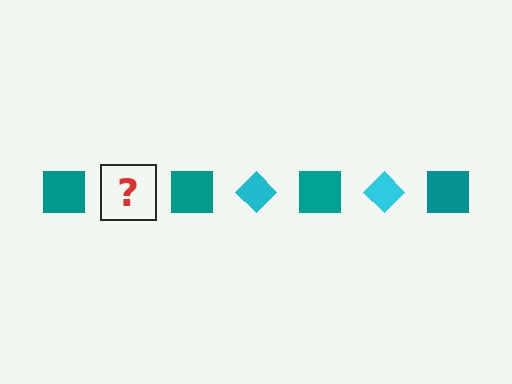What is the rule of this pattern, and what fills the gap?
The rule is that the pattern alternates between teal square and cyan diamond. The gap should be filled with a cyan diamond.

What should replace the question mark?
The question mark should be replaced with a cyan diamond.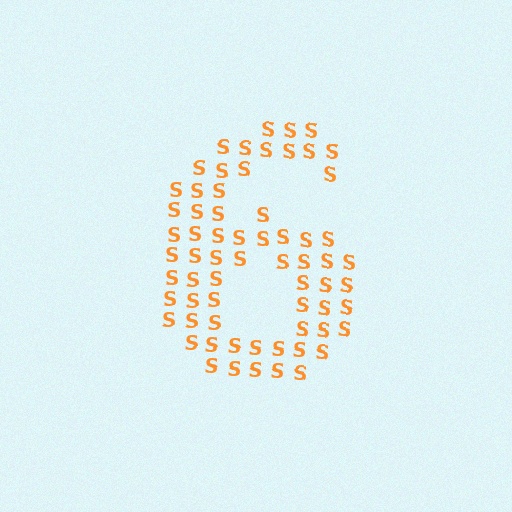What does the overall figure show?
The overall figure shows the digit 6.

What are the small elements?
The small elements are letter S's.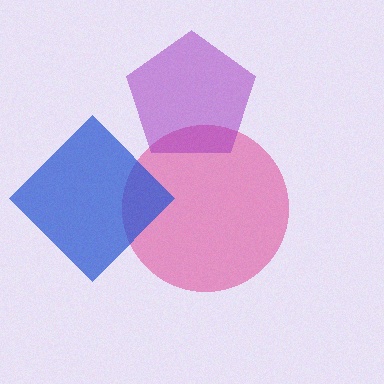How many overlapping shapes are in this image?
There are 3 overlapping shapes in the image.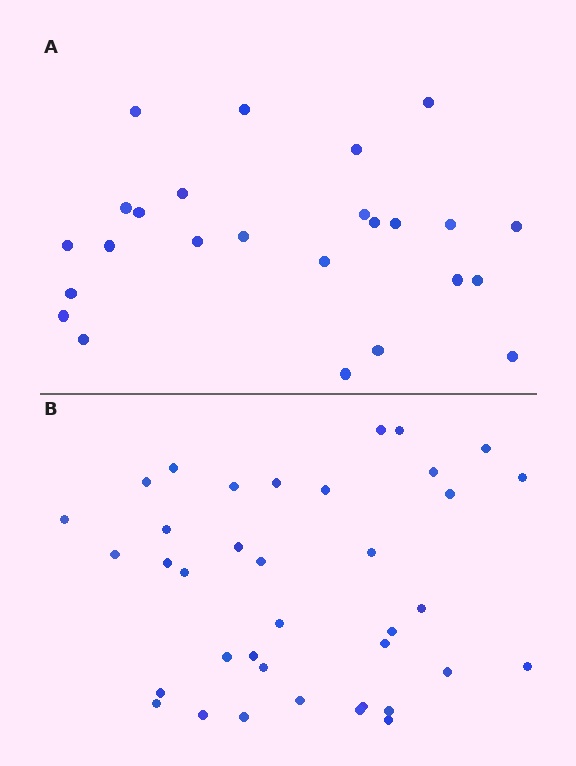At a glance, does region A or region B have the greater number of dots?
Region B (the bottom region) has more dots.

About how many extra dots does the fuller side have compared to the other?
Region B has roughly 12 or so more dots than region A.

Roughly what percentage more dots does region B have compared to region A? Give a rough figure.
About 50% more.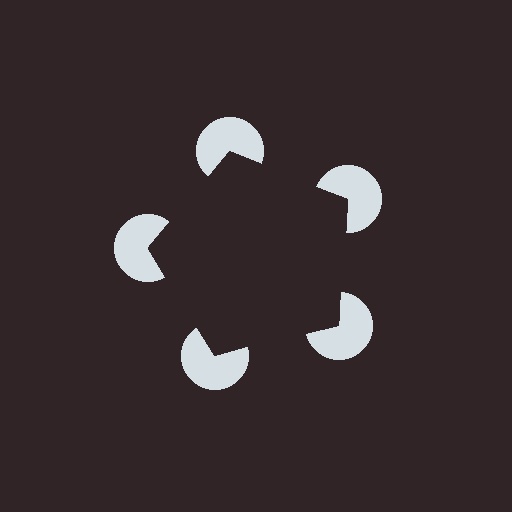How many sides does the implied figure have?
5 sides.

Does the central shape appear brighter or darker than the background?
It typically appears slightly darker than the background, even though no actual brightness change is drawn.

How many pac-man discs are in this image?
There are 5 — one at each vertex of the illusory pentagon.